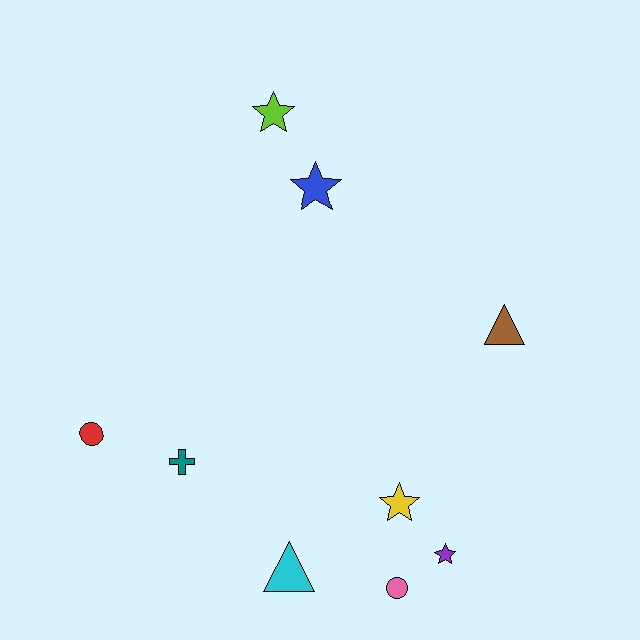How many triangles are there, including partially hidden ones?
There are 2 triangles.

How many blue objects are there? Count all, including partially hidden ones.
There is 1 blue object.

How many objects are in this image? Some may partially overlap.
There are 9 objects.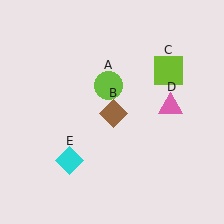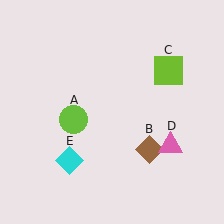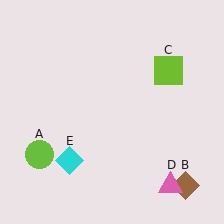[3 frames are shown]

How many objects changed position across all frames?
3 objects changed position: lime circle (object A), brown diamond (object B), pink triangle (object D).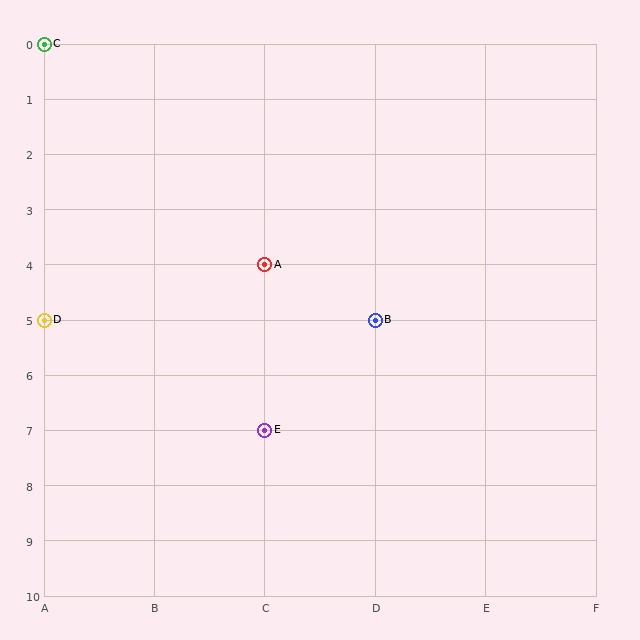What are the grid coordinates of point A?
Point A is at grid coordinates (C, 4).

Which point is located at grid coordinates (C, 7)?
Point E is at (C, 7).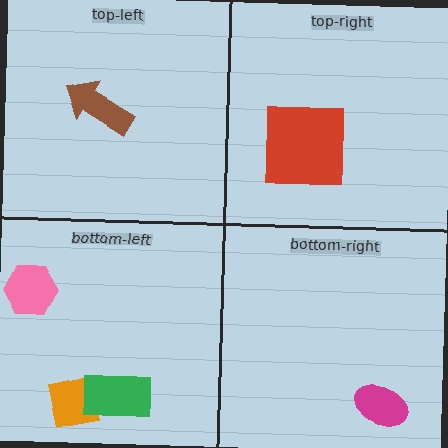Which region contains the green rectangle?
The bottom-left region.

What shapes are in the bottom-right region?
The magenta ellipse.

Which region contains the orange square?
The bottom-left region.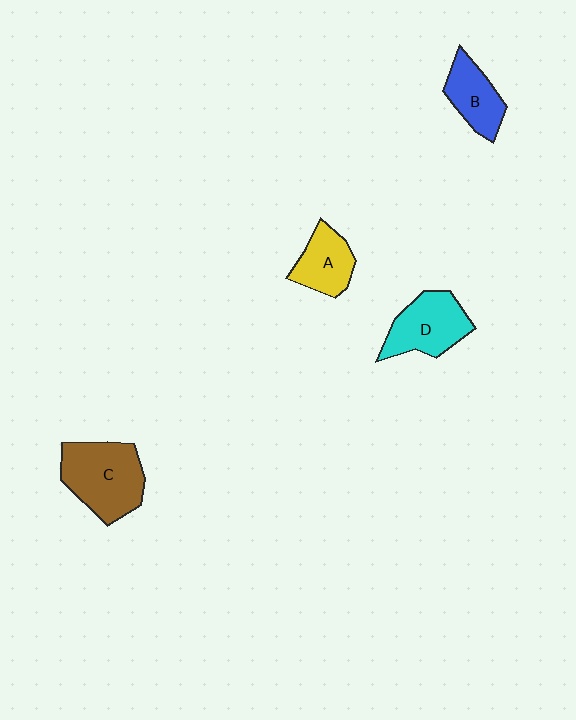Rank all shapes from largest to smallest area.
From largest to smallest: C (brown), D (cyan), A (yellow), B (blue).